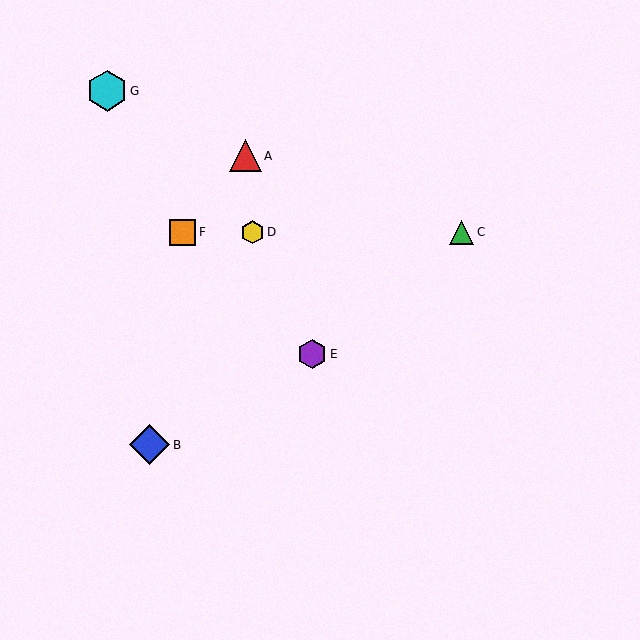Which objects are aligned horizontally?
Objects C, D, F are aligned horizontally.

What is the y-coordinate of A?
Object A is at y≈156.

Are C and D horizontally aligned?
Yes, both are at y≈232.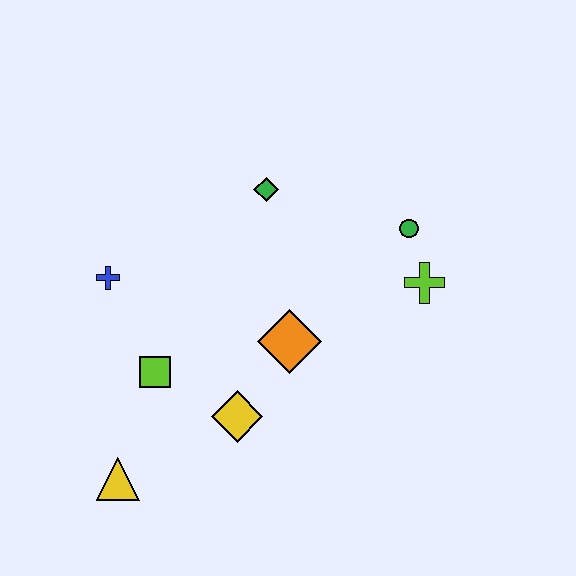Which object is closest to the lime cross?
The green circle is closest to the lime cross.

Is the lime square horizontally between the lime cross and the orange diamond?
No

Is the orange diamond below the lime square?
No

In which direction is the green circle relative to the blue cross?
The green circle is to the right of the blue cross.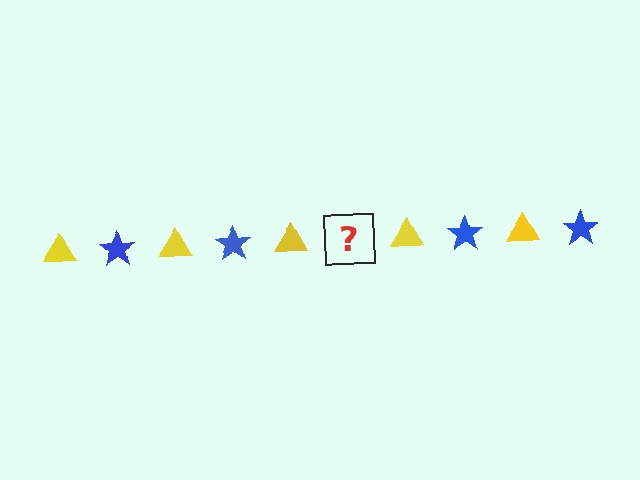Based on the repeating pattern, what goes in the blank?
The blank should be a blue star.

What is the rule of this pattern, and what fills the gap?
The rule is that the pattern alternates between yellow triangle and blue star. The gap should be filled with a blue star.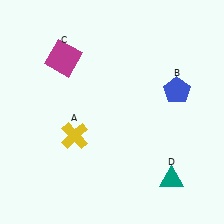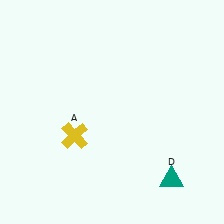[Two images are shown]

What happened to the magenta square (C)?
The magenta square (C) was removed in Image 2. It was in the top-left area of Image 1.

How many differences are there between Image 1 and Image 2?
There are 2 differences between the two images.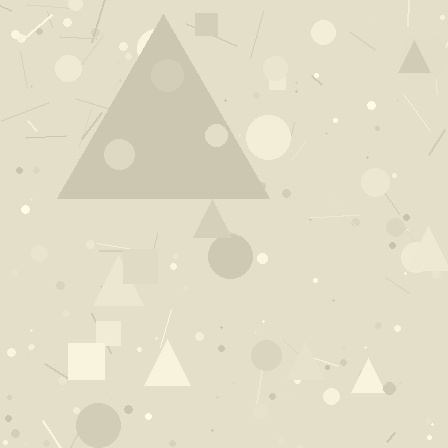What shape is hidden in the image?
A triangle is hidden in the image.